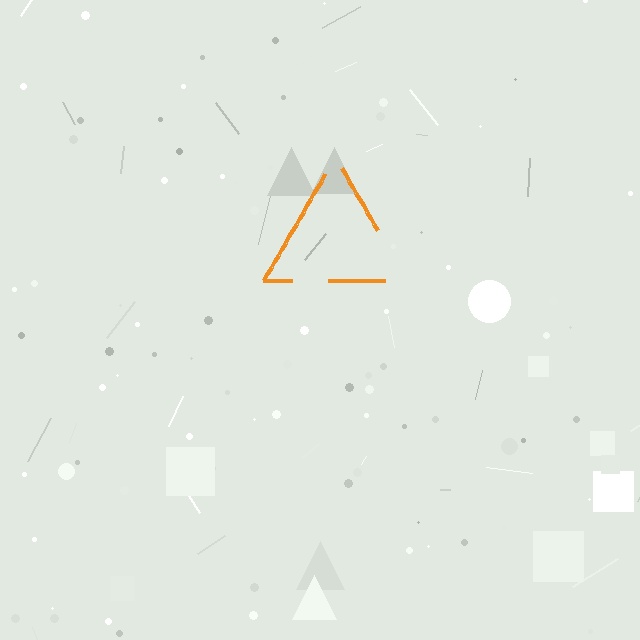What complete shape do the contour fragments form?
The contour fragments form a triangle.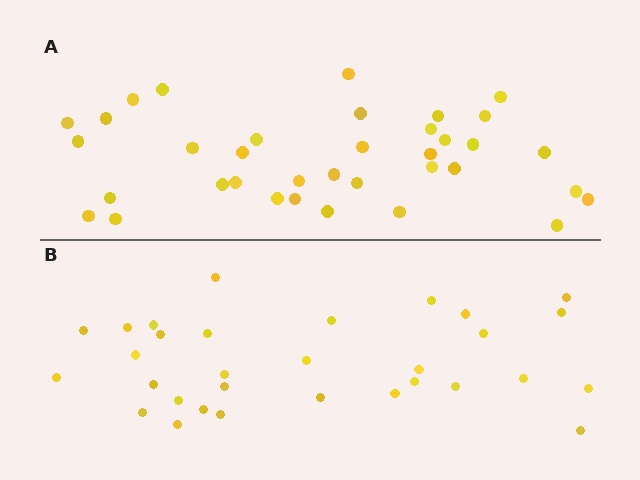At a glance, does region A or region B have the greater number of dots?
Region A (the top region) has more dots.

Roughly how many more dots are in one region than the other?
Region A has about 5 more dots than region B.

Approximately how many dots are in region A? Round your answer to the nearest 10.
About 40 dots. (The exact count is 36, which rounds to 40.)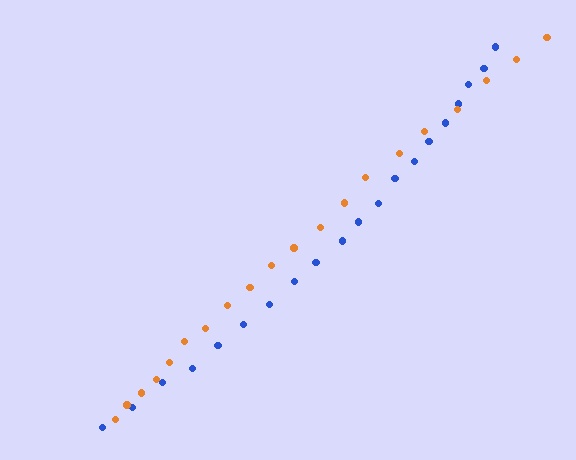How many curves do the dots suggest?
There are 2 distinct paths.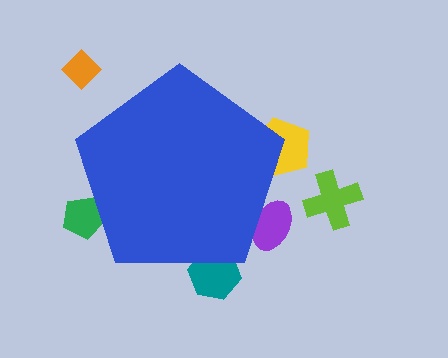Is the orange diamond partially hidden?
No, the orange diamond is fully visible.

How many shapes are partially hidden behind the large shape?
4 shapes are partially hidden.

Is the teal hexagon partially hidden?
Yes, the teal hexagon is partially hidden behind the blue pentagon.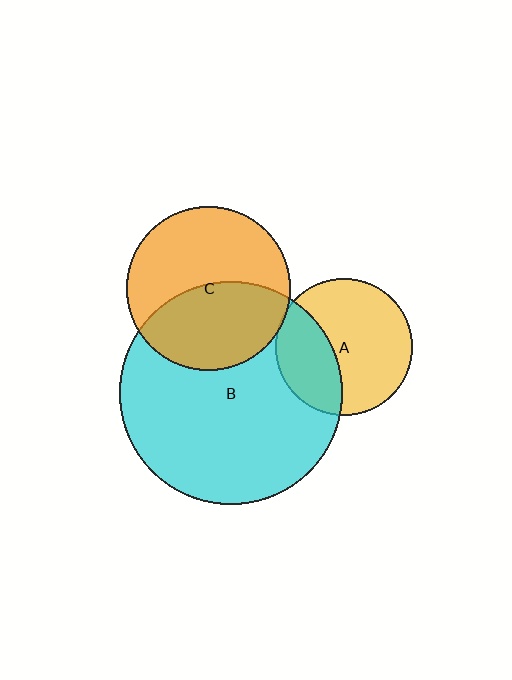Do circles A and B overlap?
Yes.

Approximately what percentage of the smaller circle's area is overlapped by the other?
Approximately 35%.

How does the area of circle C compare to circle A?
Approximately 1.4 times.